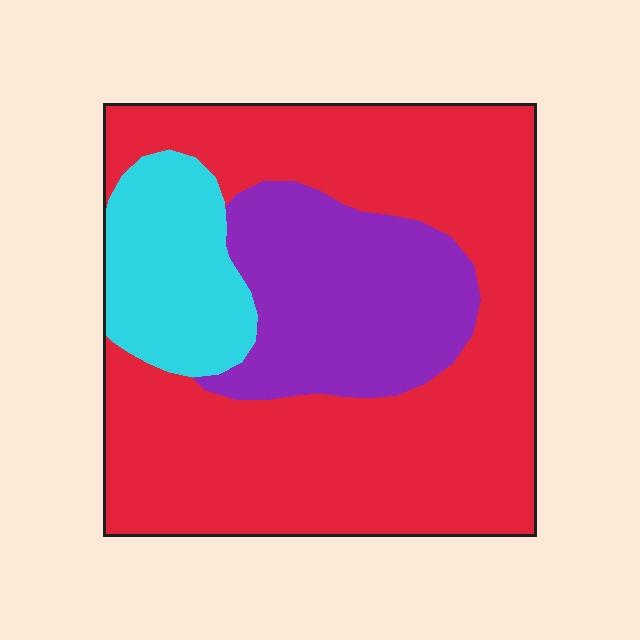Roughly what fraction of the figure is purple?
Purple takes up about one quarter (1/4) of the figure.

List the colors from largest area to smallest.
From largest to smallest: red, purple, cyan.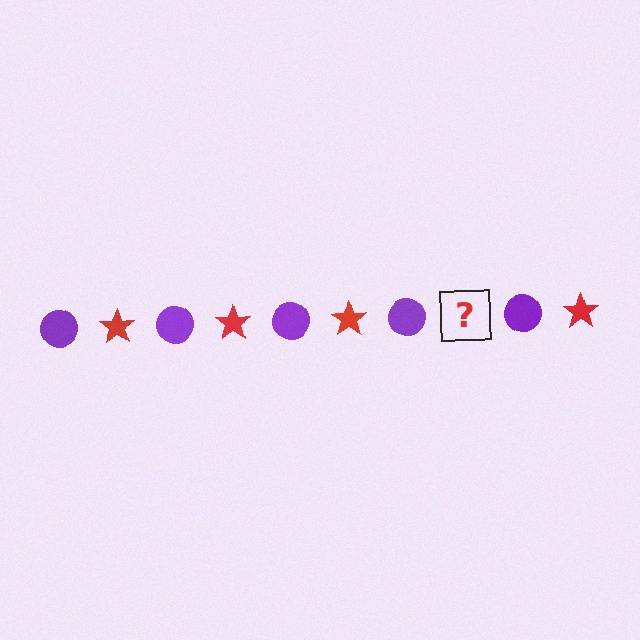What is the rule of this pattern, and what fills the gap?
The rule is that the pattern alternates between purple circle and red star. The gap should be filled with a red star.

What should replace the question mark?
The question mark should be replaced with a red star.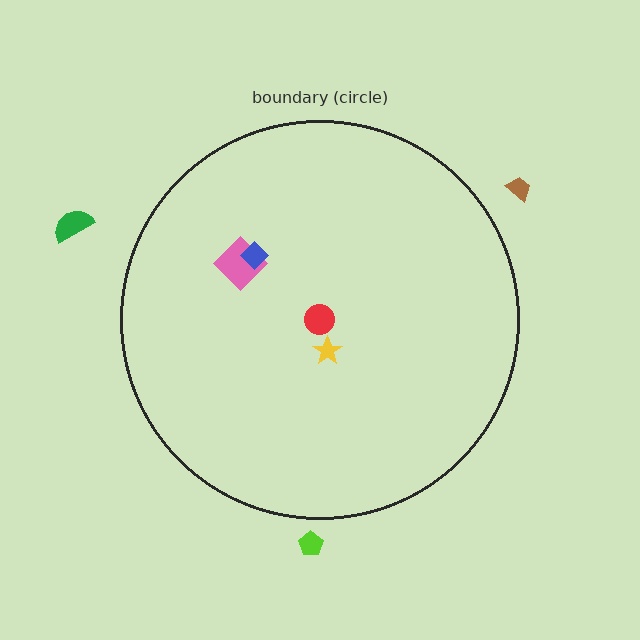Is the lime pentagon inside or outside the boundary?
Outside.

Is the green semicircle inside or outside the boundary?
Outside.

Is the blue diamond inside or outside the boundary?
Inside.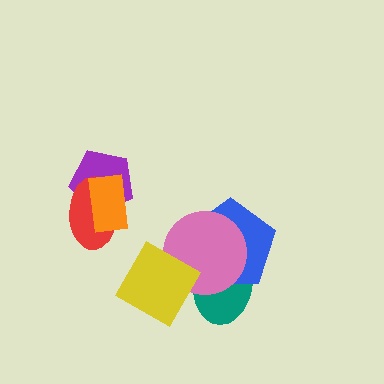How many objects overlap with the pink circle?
3 objects overlap with the pink circle.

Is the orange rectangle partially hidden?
No, no other shape covers it.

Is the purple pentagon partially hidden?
Yes, it is partially covered by another shape.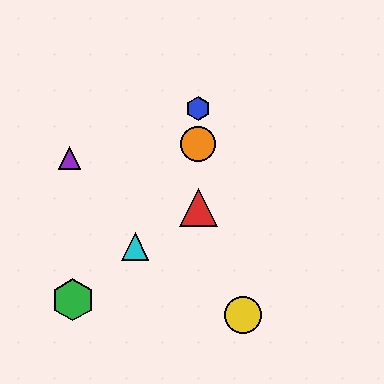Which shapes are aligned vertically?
The red triangle, the blue hexagon, the orange circle are aligned vertically.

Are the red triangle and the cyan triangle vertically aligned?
No, the red triangle is at x≈198 and the cyan triangle is at x≈135.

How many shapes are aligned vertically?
3 shapes (the red triangle, the blue hexagon, the orange circle) are aligned vertically.